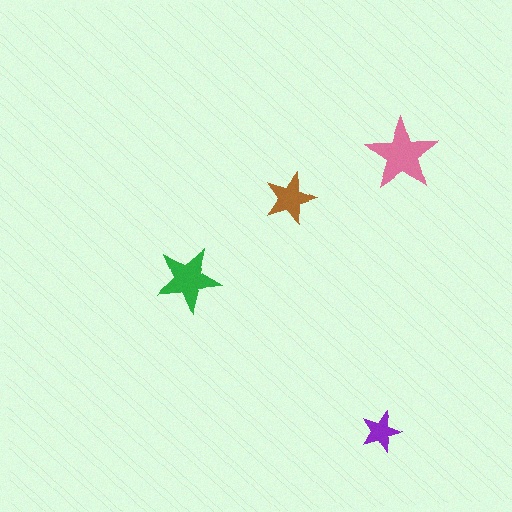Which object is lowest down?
The purple star is bottommost.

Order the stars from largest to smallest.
the pink one, the green one, the brown one, the purple one.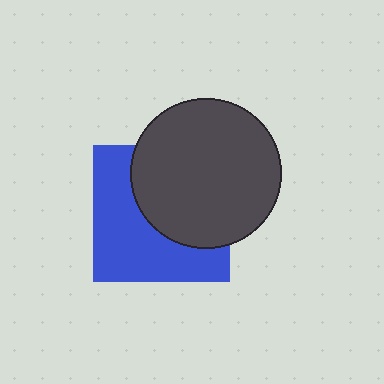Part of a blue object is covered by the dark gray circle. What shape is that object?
It is a square.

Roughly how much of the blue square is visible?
About half of it is visible (roughly 51%).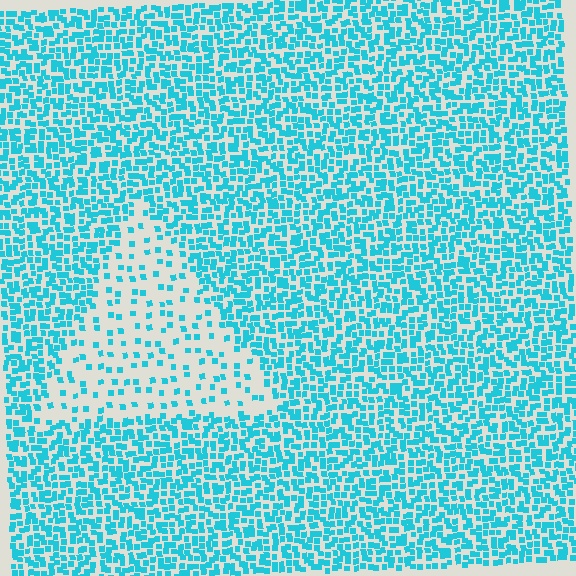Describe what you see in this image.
The image contains small cyan elements arranged at two different densities. A triangle-shaped region is visible where the elements are less densely packed than the surrounding area.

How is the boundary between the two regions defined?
The boundary is defined by a change in element density (approximately 3.0x ratio). All elements are the same color, size, and shape.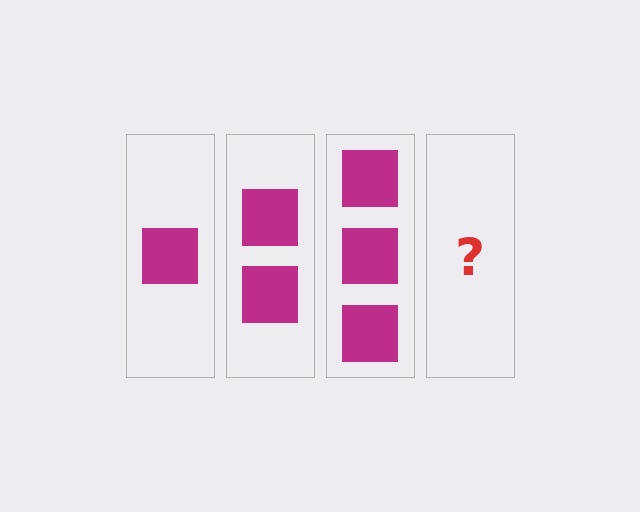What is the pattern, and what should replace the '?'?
The pattern is that each step adds one more square. The '?' should be 4 squares.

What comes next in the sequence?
The next element should be 4 squares.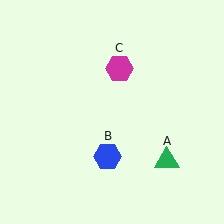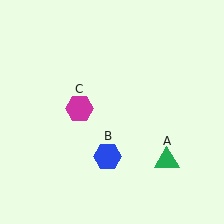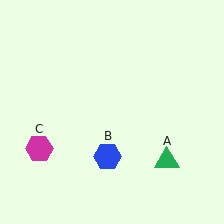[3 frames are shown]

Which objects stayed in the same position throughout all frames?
Green triangle (object A) and blue hexagon (object B) remained stationary.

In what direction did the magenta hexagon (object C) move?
The magenta hexagon (object C) moved down and to the left.